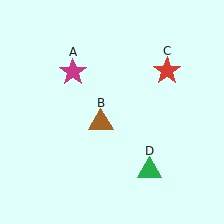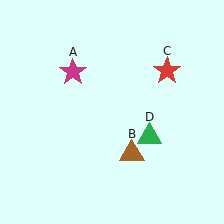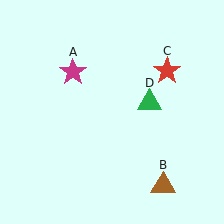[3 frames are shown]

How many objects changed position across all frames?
2 objects changed position: brown triangle (object B), green triangle (object D).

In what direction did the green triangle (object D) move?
The green triangle (object D) moved up.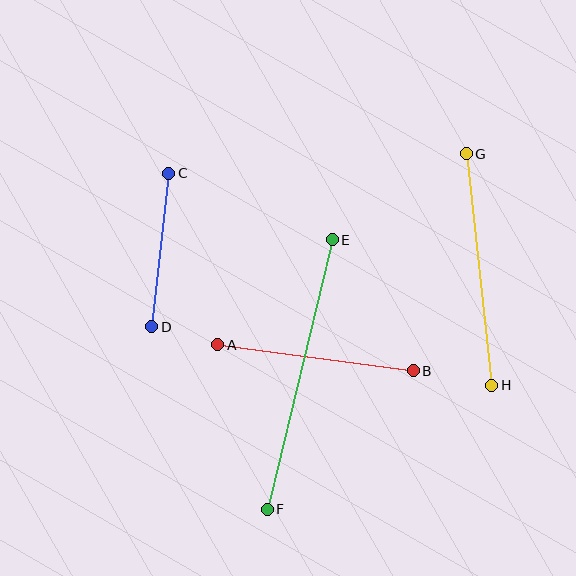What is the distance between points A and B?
The distance is approximately 197 pixels.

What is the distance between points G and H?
The distance is approximately 233 pixels.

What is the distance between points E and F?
The distance is approximately 277 pixels.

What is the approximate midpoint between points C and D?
The midpoint is at approximately (160, 250) pixels.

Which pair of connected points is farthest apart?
Points E and F are farthest apart.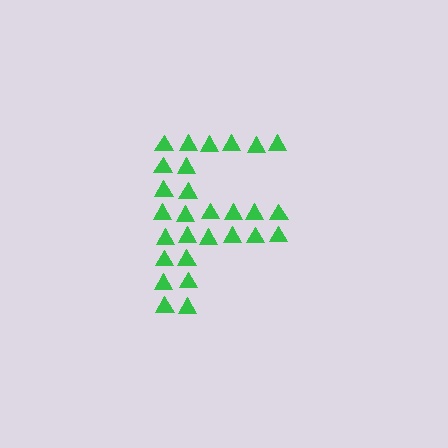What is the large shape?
The large shape is the letter F.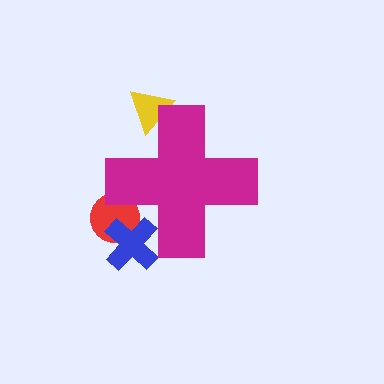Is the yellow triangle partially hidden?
Yes, the yellow triangle is partially hidden behind the magenta cross.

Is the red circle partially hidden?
Yes, the red circle is partially hidden behind the magenta cross.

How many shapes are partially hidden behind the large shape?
3 shapes are partially hidden.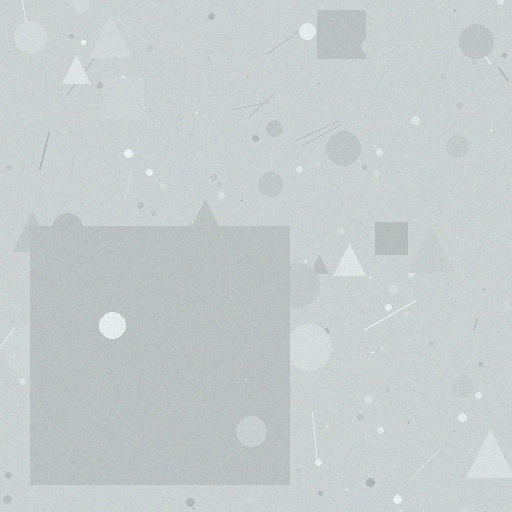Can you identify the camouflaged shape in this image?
The camouflaged shape is a square.